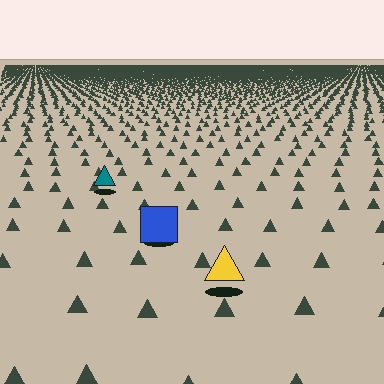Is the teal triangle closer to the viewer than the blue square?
No. The blue square is closer — you can tell from the texture gradient: the ground texture is coarser near it.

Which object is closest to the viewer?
The yellow triangle is closest. The texture marks near it are larger and more spread out.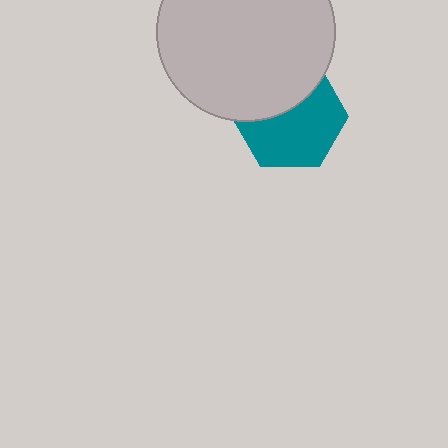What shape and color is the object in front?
The object in front is a light gray circle.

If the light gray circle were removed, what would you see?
You would see the complete teal hexagon.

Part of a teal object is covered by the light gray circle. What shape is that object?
It is a hexagon.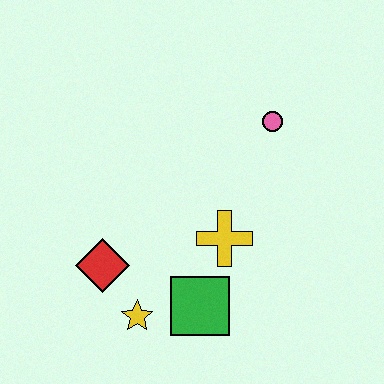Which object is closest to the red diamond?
The yellow star is closest to the red diamond.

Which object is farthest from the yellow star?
The pink circle is farthest from the yellow star.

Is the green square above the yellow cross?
No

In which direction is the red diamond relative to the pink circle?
The red diamond is to the left of the pink circle.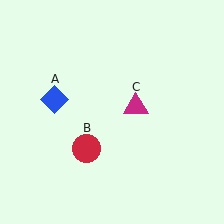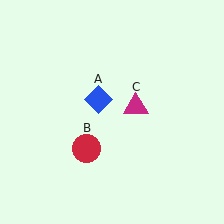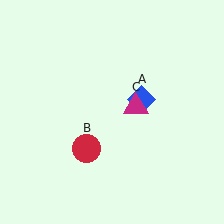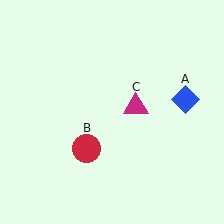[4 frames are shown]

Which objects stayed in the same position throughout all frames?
Red circle (object B) and magenta triangle (object C) remained stationary.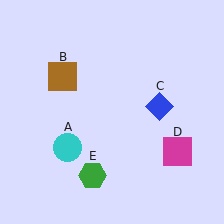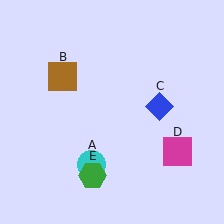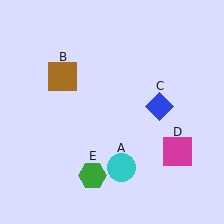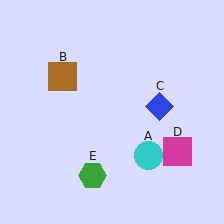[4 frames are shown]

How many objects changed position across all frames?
1 object changed position: cyan circle (object A).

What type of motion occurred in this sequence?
The cyan circle (object A) rotated counterclockwise around the center of the scene.